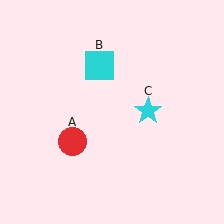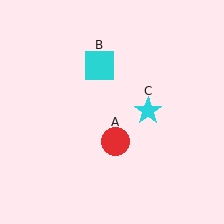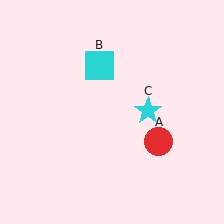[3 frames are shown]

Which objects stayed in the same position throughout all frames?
Cyan square (object B) and cyan star (object C) remained stationary.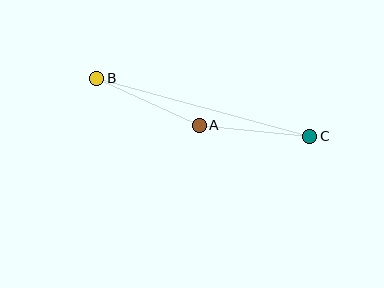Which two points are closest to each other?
Points A and C are closest to each other.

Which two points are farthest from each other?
Points B and C are farthest from each other.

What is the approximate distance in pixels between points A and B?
The distance between A and B is approximately 112 pixels.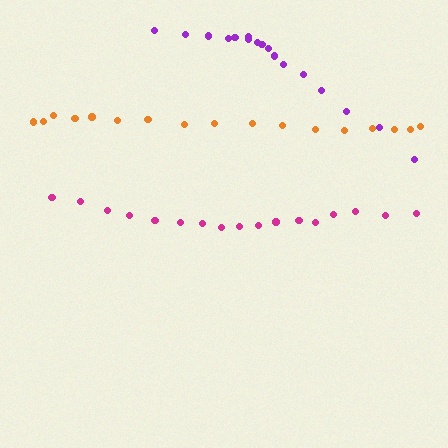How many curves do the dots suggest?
There are 3 distinct paths.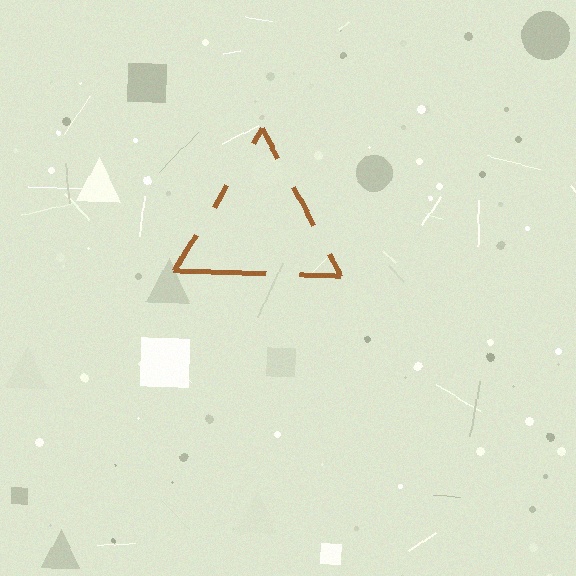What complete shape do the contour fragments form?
The contour fragments form a triangle.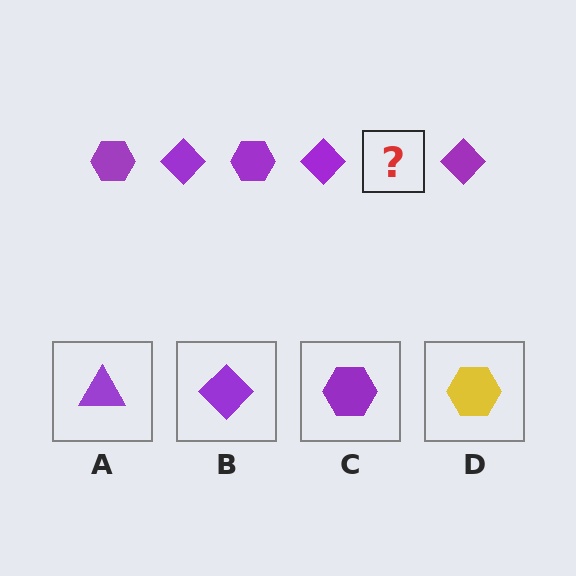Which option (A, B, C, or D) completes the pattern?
C.